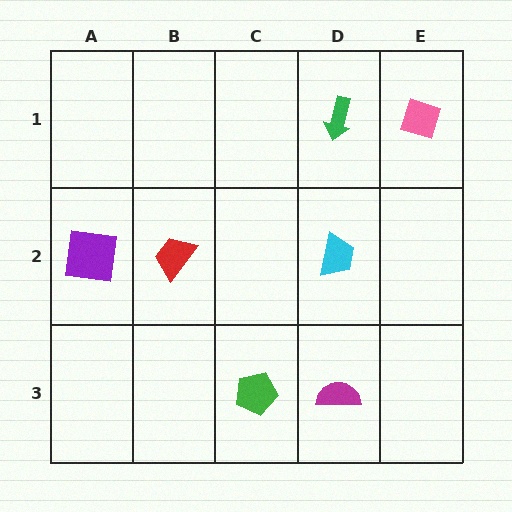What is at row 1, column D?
A green arrow.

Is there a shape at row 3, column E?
No, that cell is empty.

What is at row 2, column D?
A cyan trapezoid.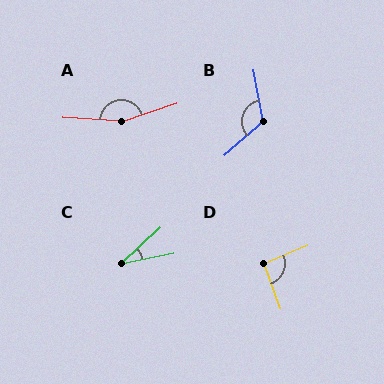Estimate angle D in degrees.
Approximately 93 degrees.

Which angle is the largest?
A, at approximately 158 degrees.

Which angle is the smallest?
C, at approximately 31 degrees.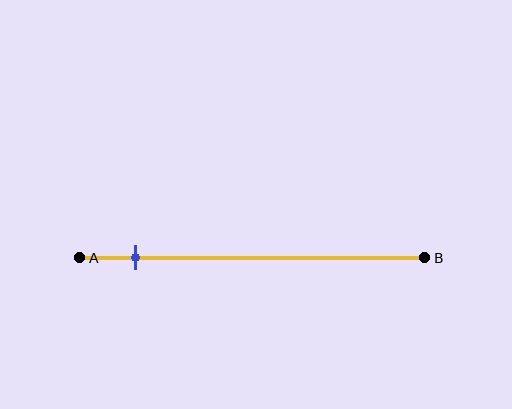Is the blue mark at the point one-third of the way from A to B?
No, the mark is at about 15% from A, not at the 33% one-third point.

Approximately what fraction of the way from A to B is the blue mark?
The blue mark is approximately 15% of the way from A to B.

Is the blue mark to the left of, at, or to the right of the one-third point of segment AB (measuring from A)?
The blue mark is to the left of the one-third point of segment AB.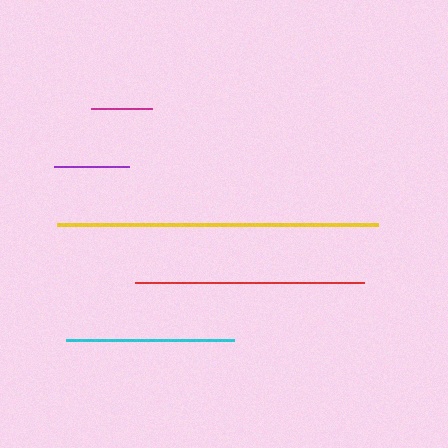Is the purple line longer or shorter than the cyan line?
The cyan line is longer than the purple line.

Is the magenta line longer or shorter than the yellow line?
The yellow line is longer than the magenta line.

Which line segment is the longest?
The yellow line is the longest at approximately 321 pixels.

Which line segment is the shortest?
The magenta line is the shortest at approximately 61 pixels.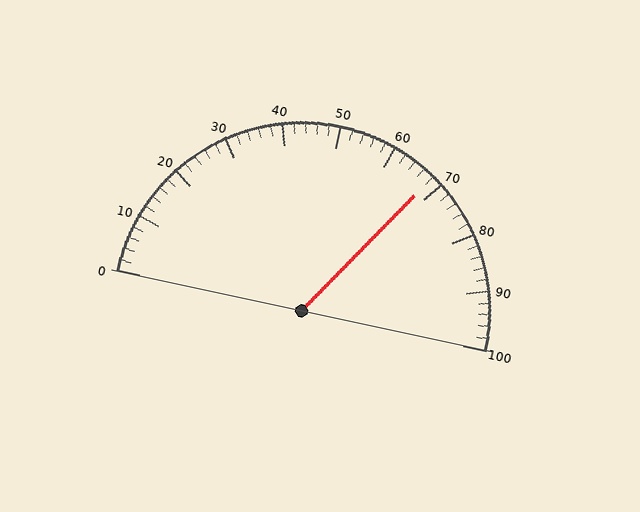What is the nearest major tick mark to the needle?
The nearest major tick mark is 70.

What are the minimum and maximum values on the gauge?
The gauge ranges from 0 to 100.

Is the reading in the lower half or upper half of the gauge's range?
The reading is in the upper half of the range (0 to 100).